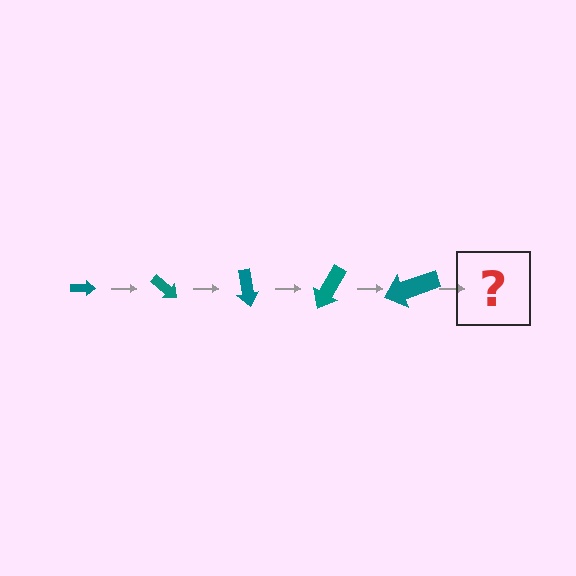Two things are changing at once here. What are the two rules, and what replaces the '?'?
The two rules are that the arrow grows larger each step and it rotates 40 degrees each step. The '?' should be an arrow, larger than the previous one and rotated 200 degrees from the start.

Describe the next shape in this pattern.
It should be an arrow, larger than the previous one and rotated 200 degrees from the start.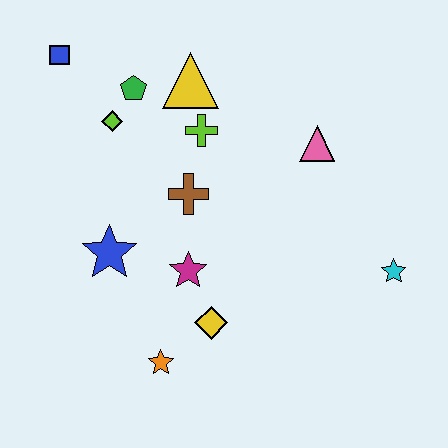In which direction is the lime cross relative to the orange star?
The lime cross is above the orange star.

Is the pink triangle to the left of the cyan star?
Yes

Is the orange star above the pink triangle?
No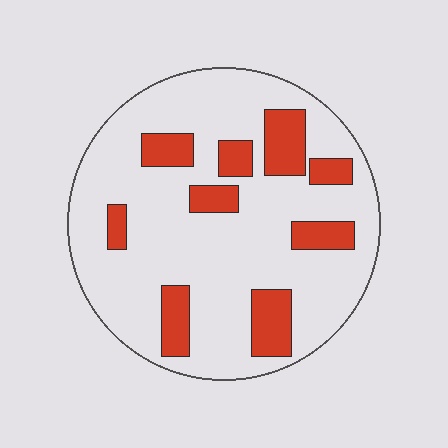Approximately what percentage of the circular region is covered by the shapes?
Approximately 20%.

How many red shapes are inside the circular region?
9.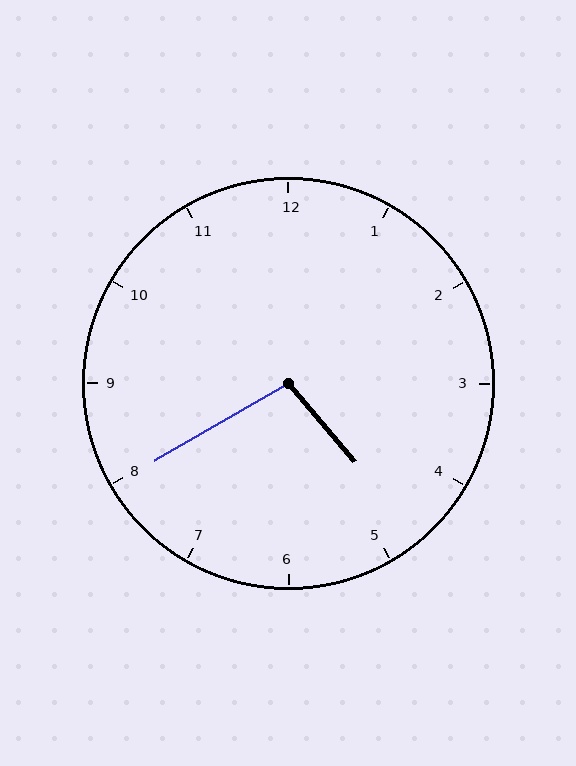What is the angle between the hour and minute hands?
Approximately 100 degrees.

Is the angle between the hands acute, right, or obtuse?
It is obtuse.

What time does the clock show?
4:40.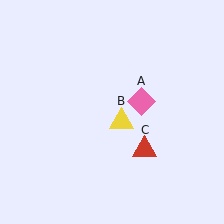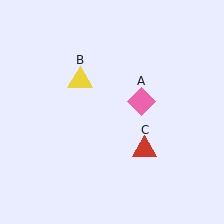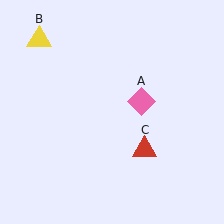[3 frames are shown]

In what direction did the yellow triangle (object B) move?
The yellow triangle (object B) moved up and to the left.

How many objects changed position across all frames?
1 object changed position: yellow triangle (object B).